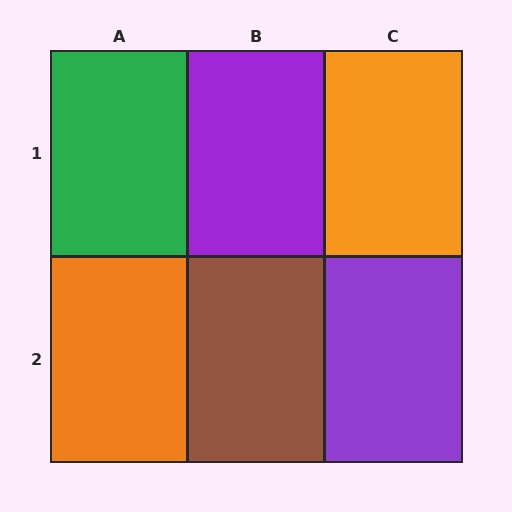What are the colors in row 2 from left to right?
Orange, brown, purple.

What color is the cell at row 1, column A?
Green.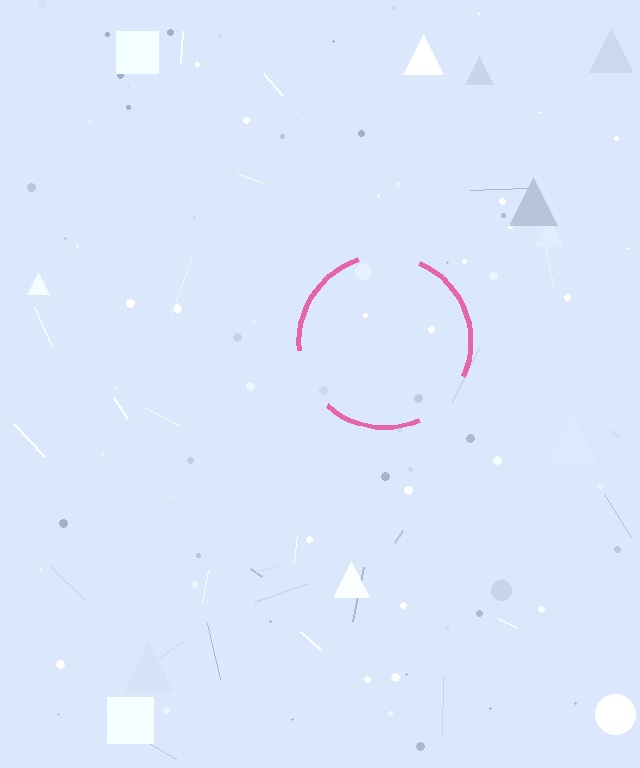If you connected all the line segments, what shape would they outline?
They would outline a circle.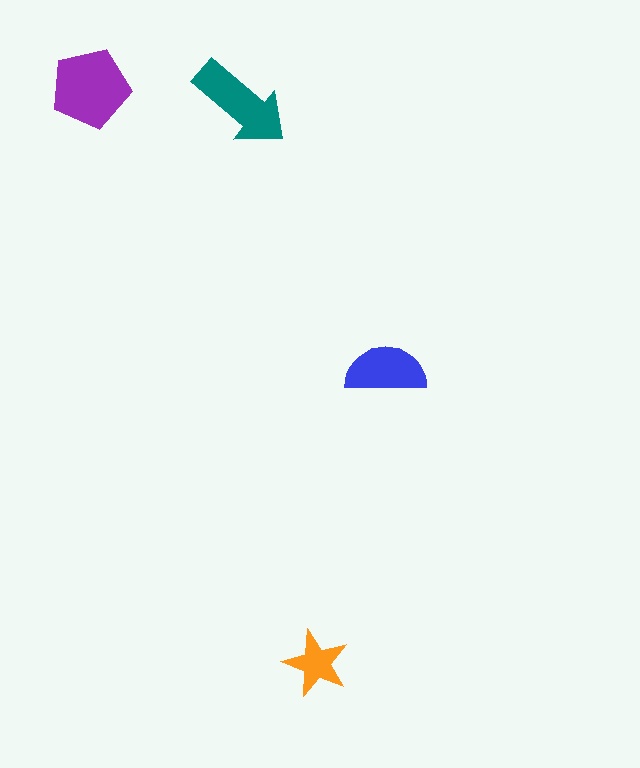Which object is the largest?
The purple pentagon.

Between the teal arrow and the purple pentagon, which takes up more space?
The purple pentagon.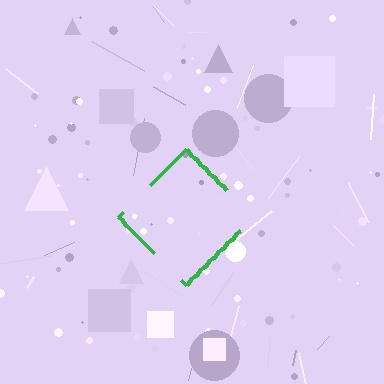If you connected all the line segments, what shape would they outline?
They would outline a diamond.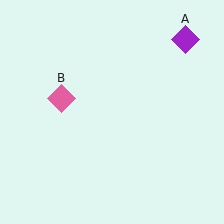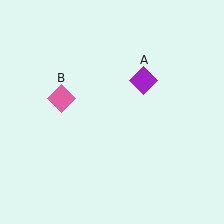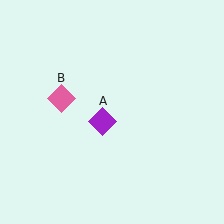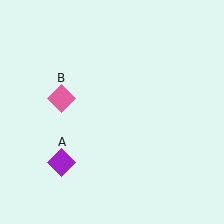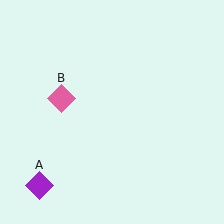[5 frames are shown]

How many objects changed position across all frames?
1 object changed position: purple diamond (object A).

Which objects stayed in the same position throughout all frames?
Pink diamond (object B) remained stationary.